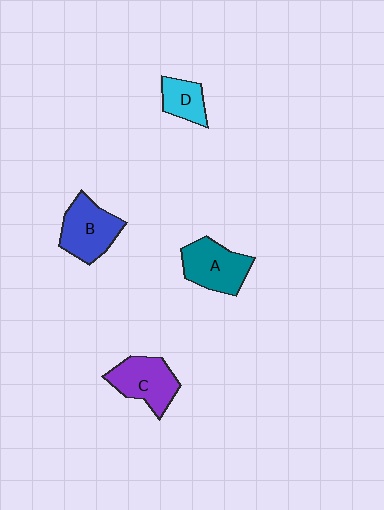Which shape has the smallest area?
Shape D (cyan).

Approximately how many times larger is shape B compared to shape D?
Approximately 1.7 times.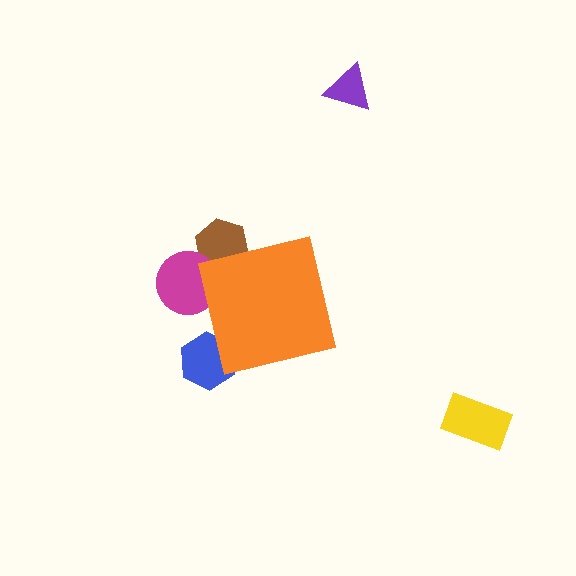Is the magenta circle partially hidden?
Yes, the magenta circle is partially hidden behind the orange square.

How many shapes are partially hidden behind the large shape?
3 shapes are partially hidden.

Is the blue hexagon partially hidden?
Yes, the blue hexagon is partially hidden behind the orange square.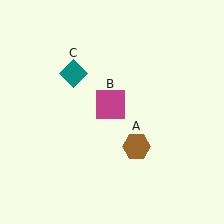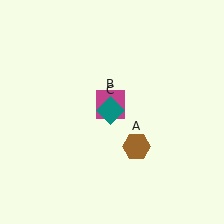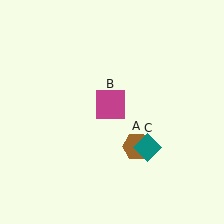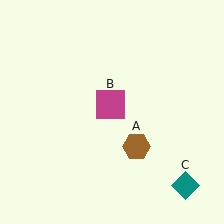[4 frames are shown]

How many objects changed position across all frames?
1 object changed position: teal diamond (object C).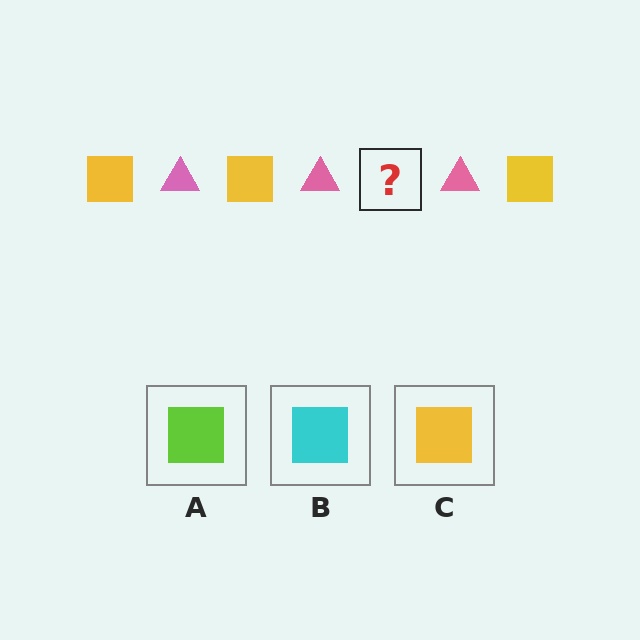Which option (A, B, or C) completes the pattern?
C.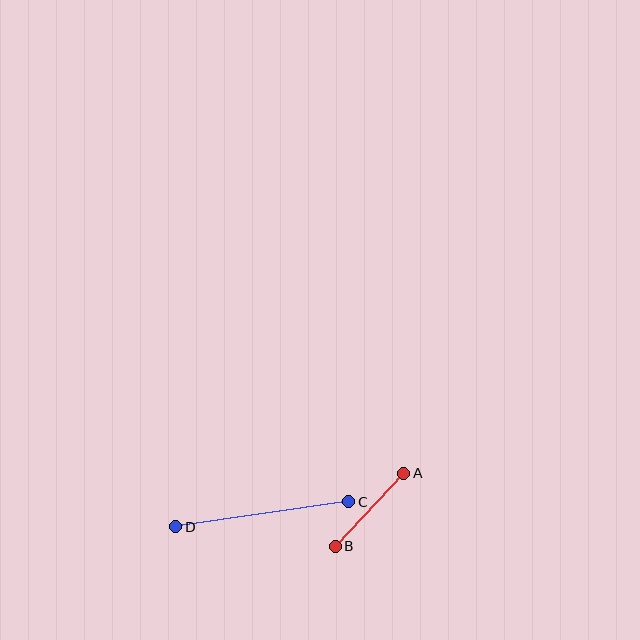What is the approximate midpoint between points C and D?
The midpoint is at approximately (262, 514) pixels.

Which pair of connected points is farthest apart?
Points C and D are farthest apart.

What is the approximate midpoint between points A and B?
The midpoint is at approximately (370, 510) pixels.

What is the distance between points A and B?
The distance is approximately 100 pixels.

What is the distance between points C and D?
The distance is approximately 175 pixels.